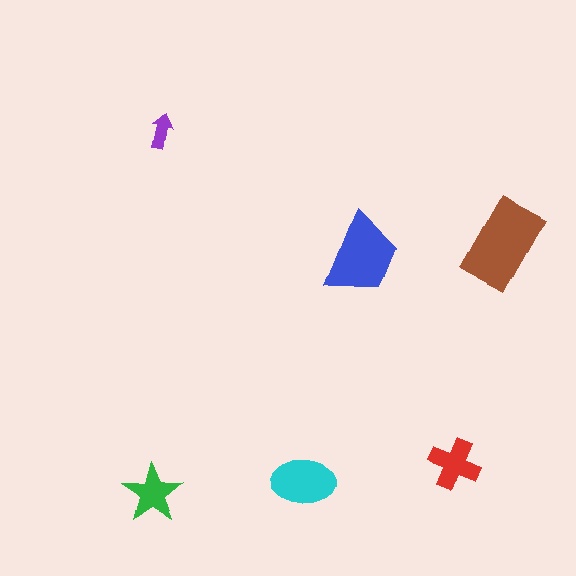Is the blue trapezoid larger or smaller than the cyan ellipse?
Larger.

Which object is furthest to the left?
The purple arrow is leftmost.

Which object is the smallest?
The purple arrow.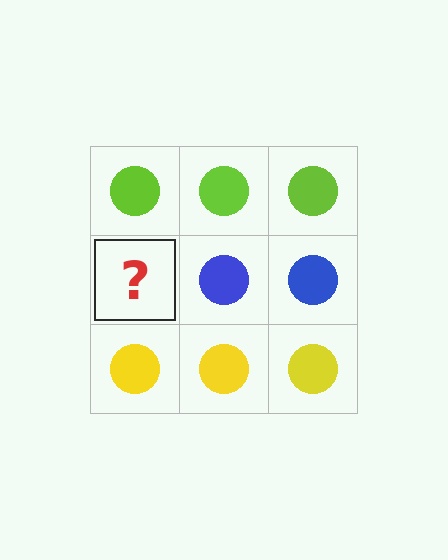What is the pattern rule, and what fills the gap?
The rule is that each row has a consistent color. The gap should be filled with a blue circle.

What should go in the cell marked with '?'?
The missing cell should contain a blue circle.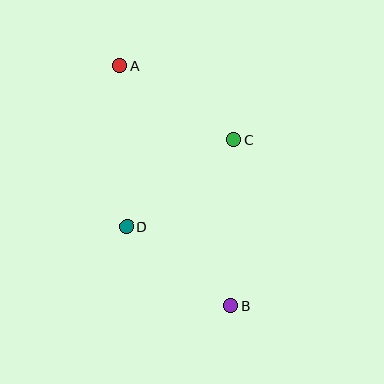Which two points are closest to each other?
Points B and D are closest to each other.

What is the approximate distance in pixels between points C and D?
The distance between C and D is approximately 138 pixels.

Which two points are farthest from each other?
Points A and B are farthest from each other.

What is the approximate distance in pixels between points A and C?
The distance between A and C is approximately 135 pixels.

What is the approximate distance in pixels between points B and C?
The distance between B and C is approximately 166 pixels.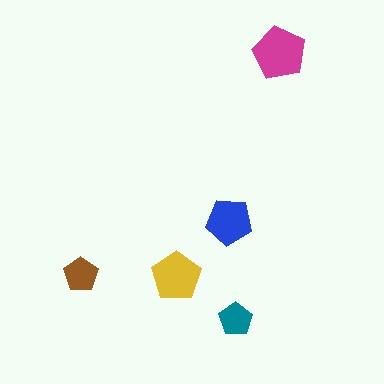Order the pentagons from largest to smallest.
the magenta one, the yellow one, the blue one, the brown one, the teal one.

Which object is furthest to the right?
The magenta pentagon is rightmost.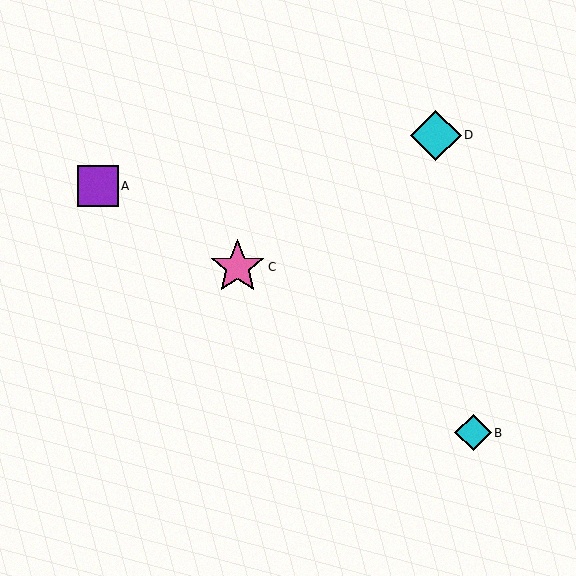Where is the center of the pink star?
The center of the pink star is at (237, 267).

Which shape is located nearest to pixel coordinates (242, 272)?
The pink star (labeled C) at (237, 267) is nearest to that location.